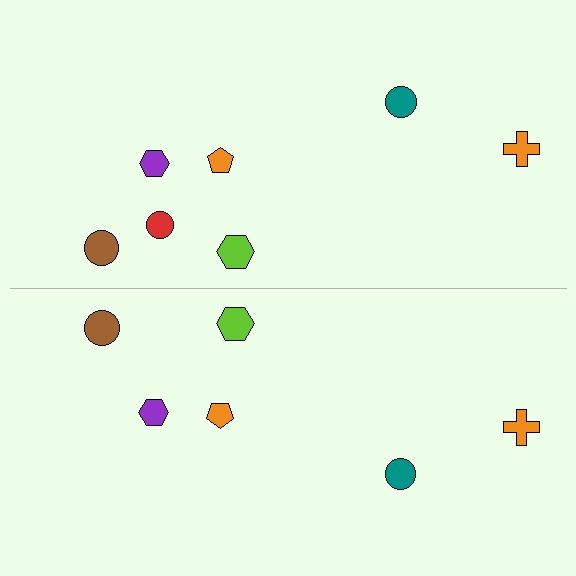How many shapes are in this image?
There are 13 shapes in this image.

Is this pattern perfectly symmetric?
No, the pattern is not perfectly symmetric. A red circle is missing from the bottom side.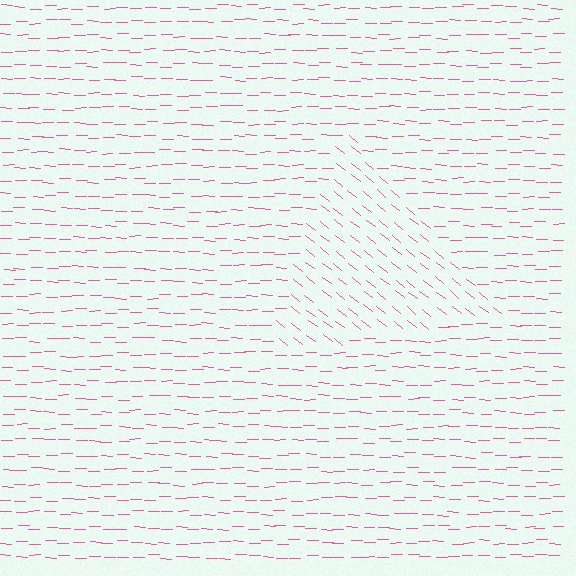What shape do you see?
I see a triangle.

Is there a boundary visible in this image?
Yes, there is a texture boundary formed by a change in line orientation.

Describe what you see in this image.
The image is filled with small pink line segments. A triangle region in the image has lines oriented differently from the surrounding lines, creating a visible texture boundary.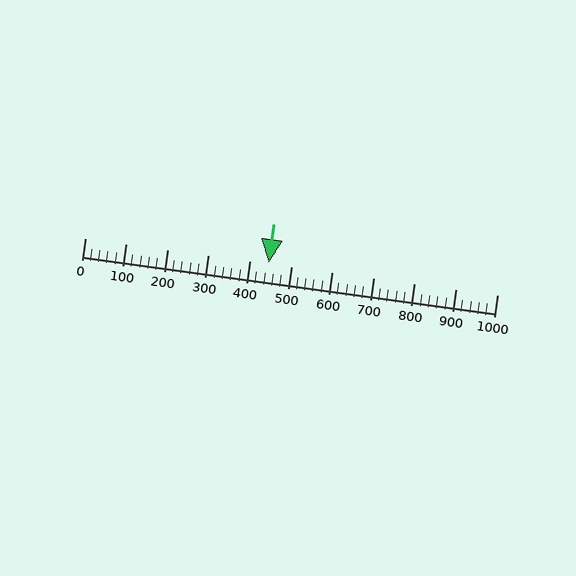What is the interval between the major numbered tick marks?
The major tick marks are spaced 100 units apart.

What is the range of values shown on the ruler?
The ruler shows values from 0 to 1000.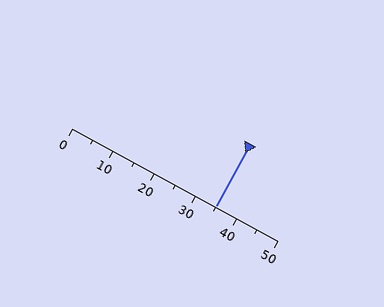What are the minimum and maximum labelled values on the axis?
The axis runs from 0 to 50.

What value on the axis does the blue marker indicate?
The marker indicates approximately 35.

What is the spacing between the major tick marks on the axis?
The major ticks are spaced 10 apart.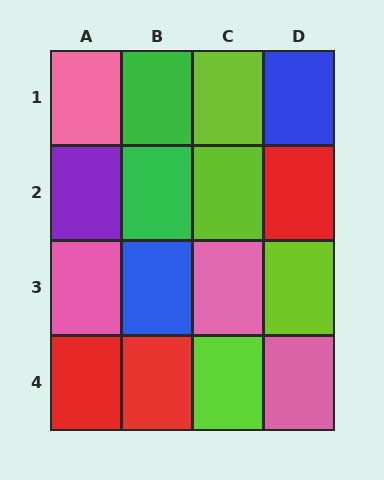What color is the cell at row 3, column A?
Pink.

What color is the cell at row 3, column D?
Lime.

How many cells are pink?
4 cells are pink.